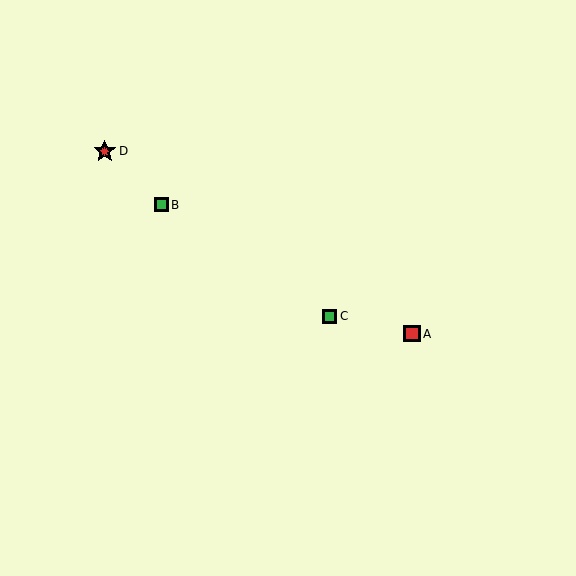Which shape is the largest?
The red star (labeled D) is the largest.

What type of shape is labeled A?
Shape A is a red square.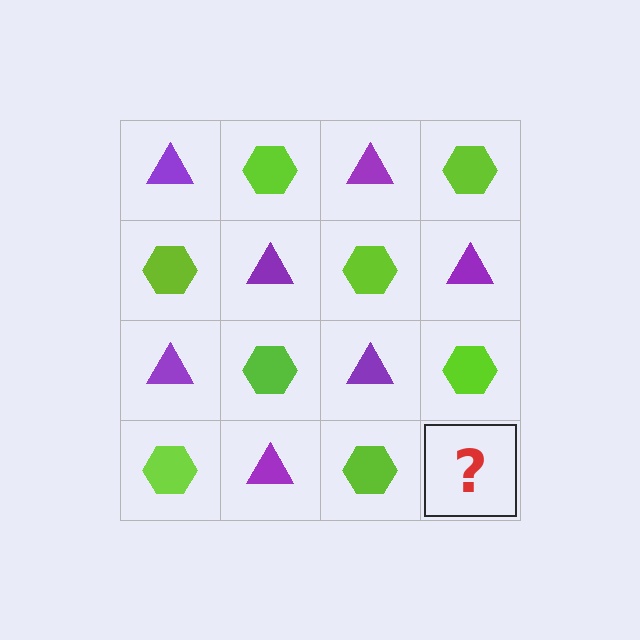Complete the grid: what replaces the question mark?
The question mark should be replaced with a purple triangle.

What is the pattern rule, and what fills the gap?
The rule is that it alternates purple triangle and lime hexagon in a checkerboard pattern. The gap should be filled with a purple triangle.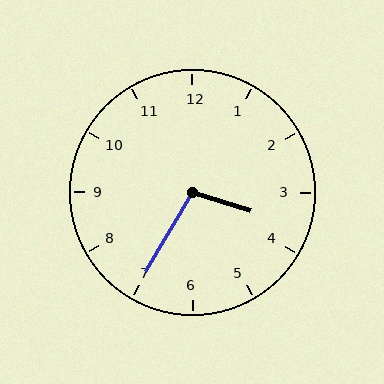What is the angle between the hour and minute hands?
Approximately 102 degrees.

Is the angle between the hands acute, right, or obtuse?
It is obtuse.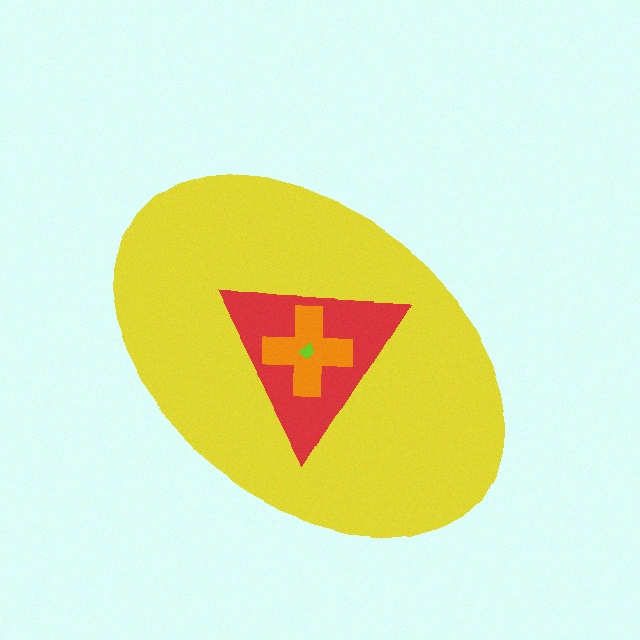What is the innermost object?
The lime trapezoid.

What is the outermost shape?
The yellow ellipse.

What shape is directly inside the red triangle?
The orange cross.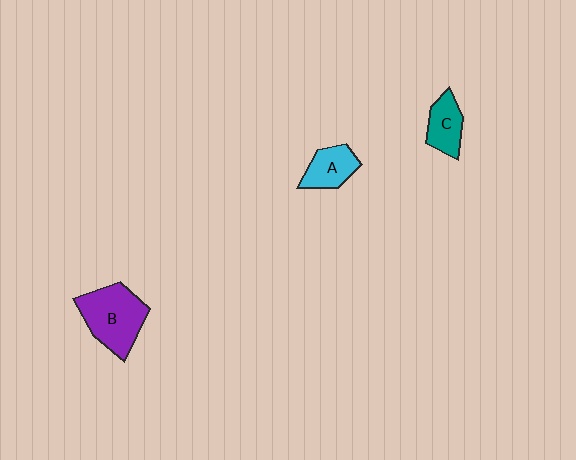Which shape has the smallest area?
Shape C (teal).